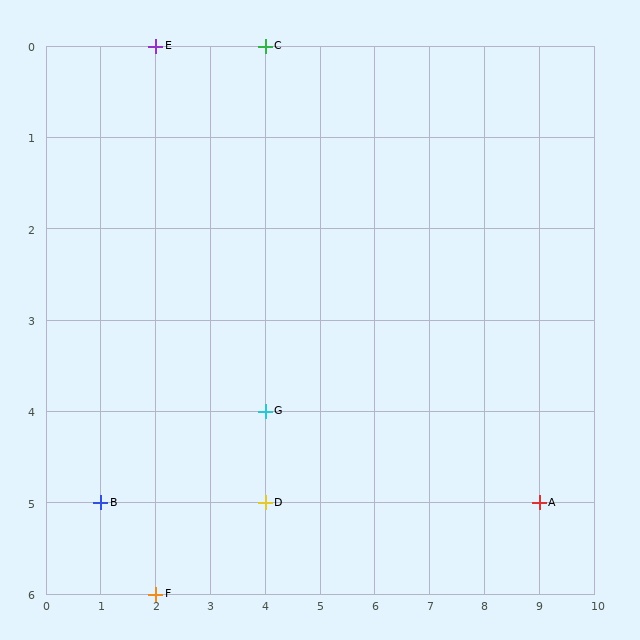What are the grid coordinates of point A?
Point A is at grid coordinates (9, 5).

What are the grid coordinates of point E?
Point E is at grid coordinates (2, 0).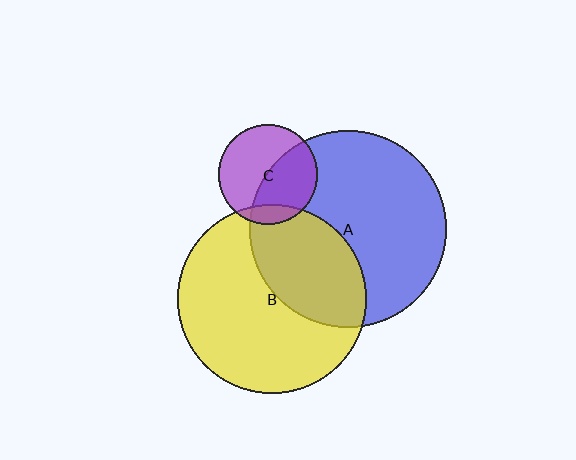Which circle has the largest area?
Circle A (blue).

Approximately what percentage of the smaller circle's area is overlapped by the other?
Approximately 35%.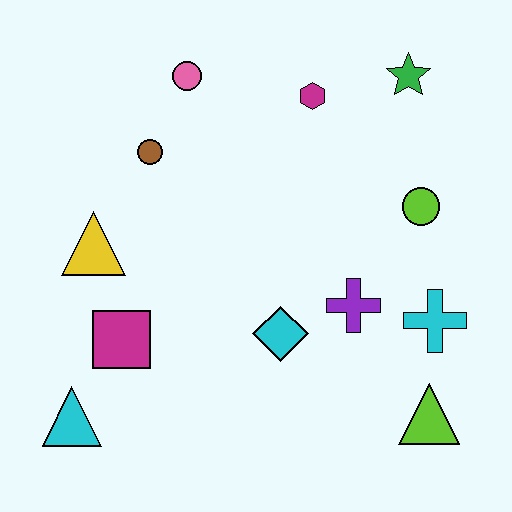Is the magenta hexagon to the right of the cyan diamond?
Yes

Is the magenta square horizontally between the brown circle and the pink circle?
No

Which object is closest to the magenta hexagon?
The green star is closest to the magenta hexagon.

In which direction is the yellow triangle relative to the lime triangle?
The yellow triangle is to the left of the lime triangle.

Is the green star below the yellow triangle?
No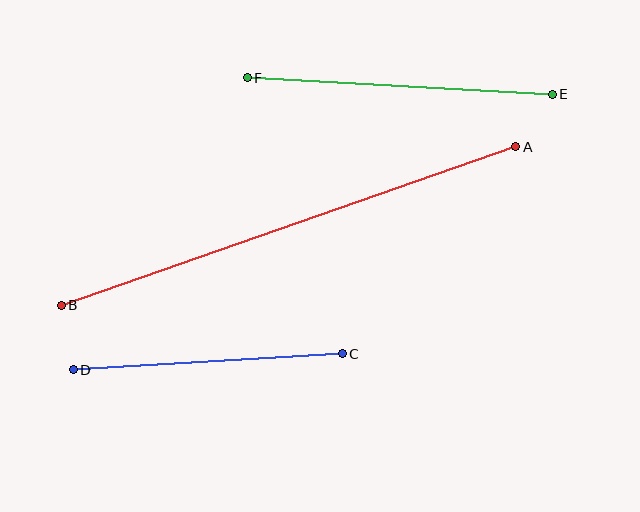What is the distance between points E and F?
The distance is approximately 305 pixels.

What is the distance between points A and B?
The distance is approximately 481 pixels.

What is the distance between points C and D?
The distance is approximately 269 pixels.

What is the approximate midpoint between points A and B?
The midpoint is at approximately (289, 226) pixels.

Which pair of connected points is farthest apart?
Points A and B are farthest apart.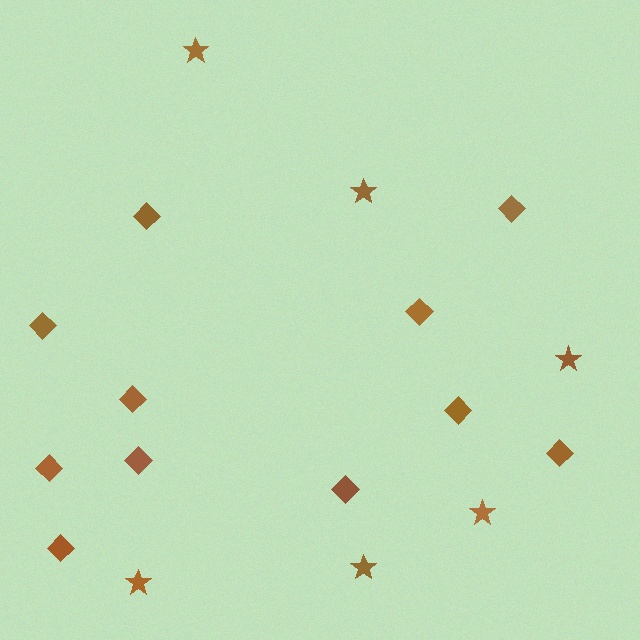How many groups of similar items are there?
There are 2 groups: one group of diamonds (11) and one group of stars (6).